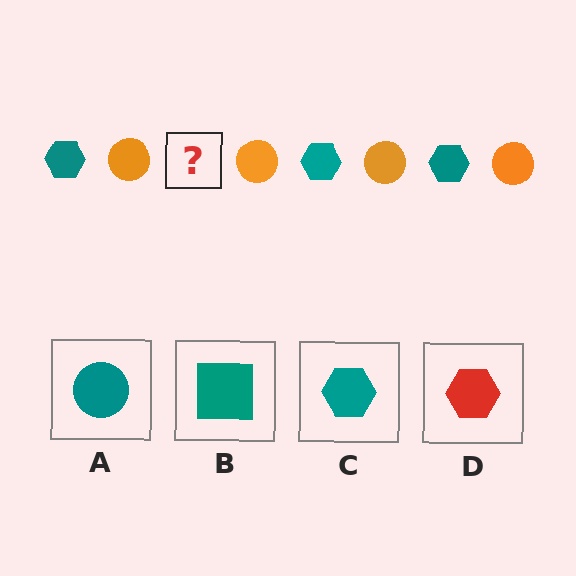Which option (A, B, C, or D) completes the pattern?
C.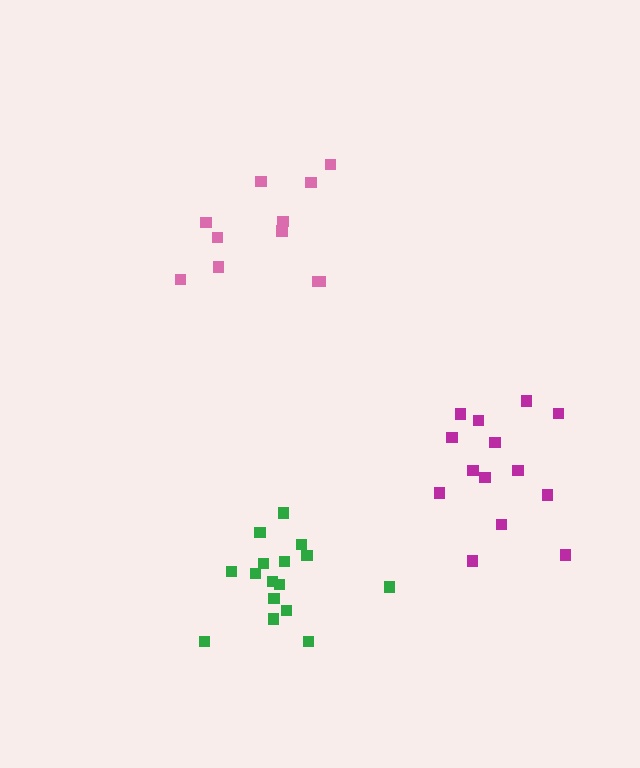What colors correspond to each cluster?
The clusters are colored: pink, magenta, green.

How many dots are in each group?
Group 1: 11 dots, Group 2: 14 dots, Group 3: 16 dots (41 total).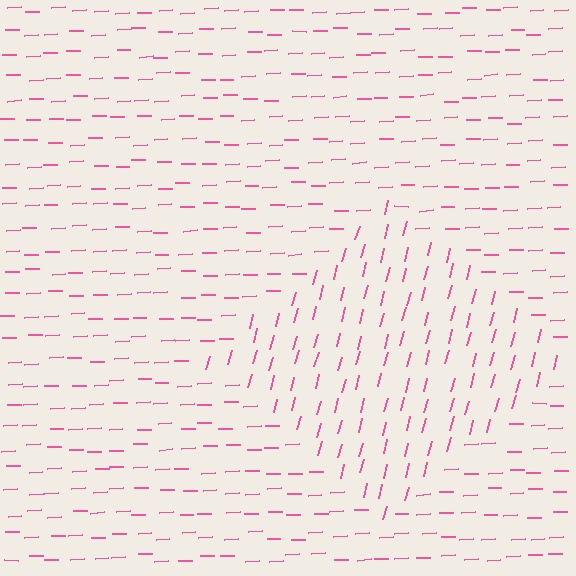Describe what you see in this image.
The image is filled with small pink line segments. A diamond region in the image has lines oriented differently from the surrounding lines, creating a visible texture boundary.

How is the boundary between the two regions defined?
The boundary is defined purely by a change in line orientation (approximately 73 degrees difference). All lines are the same color and thickness.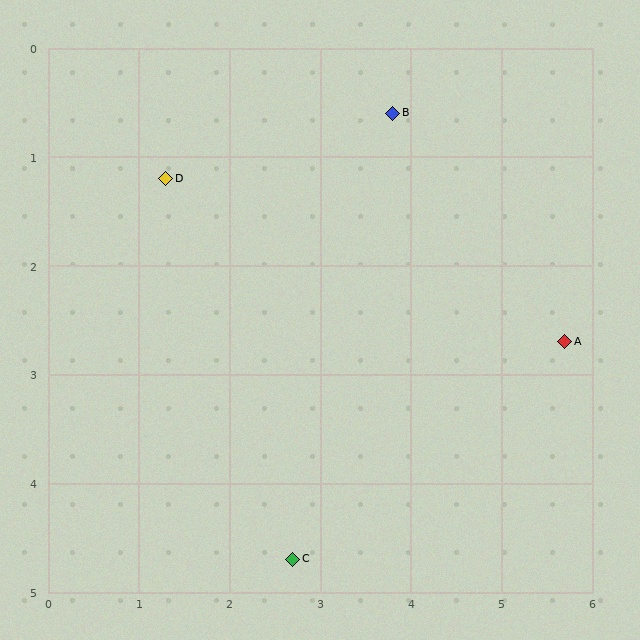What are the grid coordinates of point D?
Point D is at approximately (1.3, 1.2).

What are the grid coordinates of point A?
Point A is at approximately (5.7, 2.7).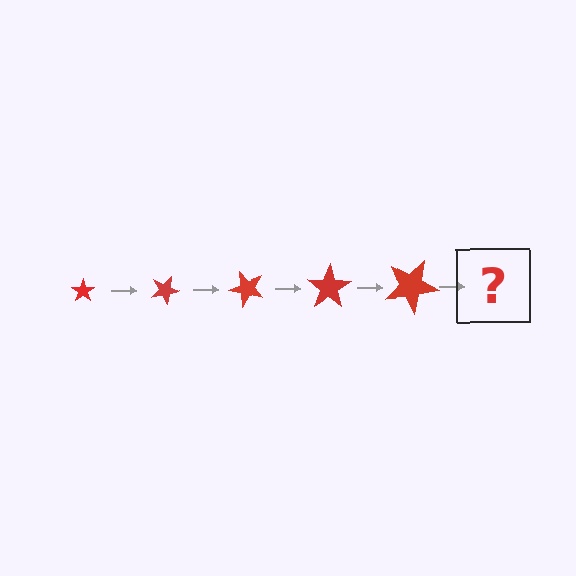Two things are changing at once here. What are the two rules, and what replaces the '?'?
The two rules are that the star grows larger each step and it rotates 25 degrees each step. The '?' should be a star, larger than the previous one and rotated 125 degrees from the start.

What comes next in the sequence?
The next element should be a star, larger than the previous one and rotated 125 degrees from the start.